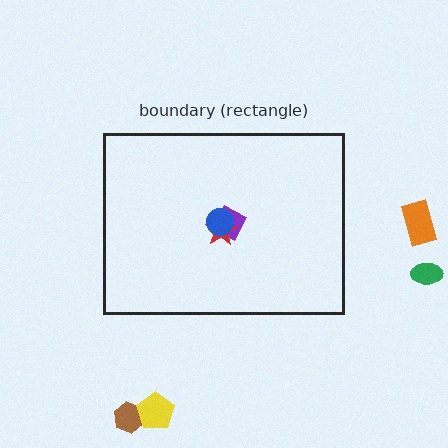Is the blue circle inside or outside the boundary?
Inside.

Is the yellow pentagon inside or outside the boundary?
Outside.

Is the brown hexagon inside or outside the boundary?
Outside.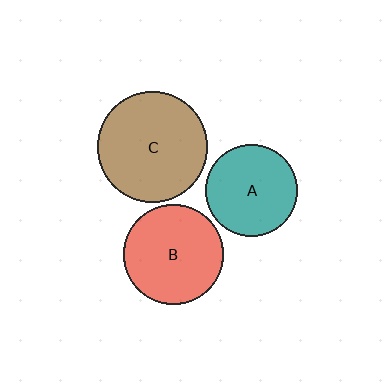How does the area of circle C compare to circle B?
Approximately 1.2 times.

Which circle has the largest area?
Circle C (brown).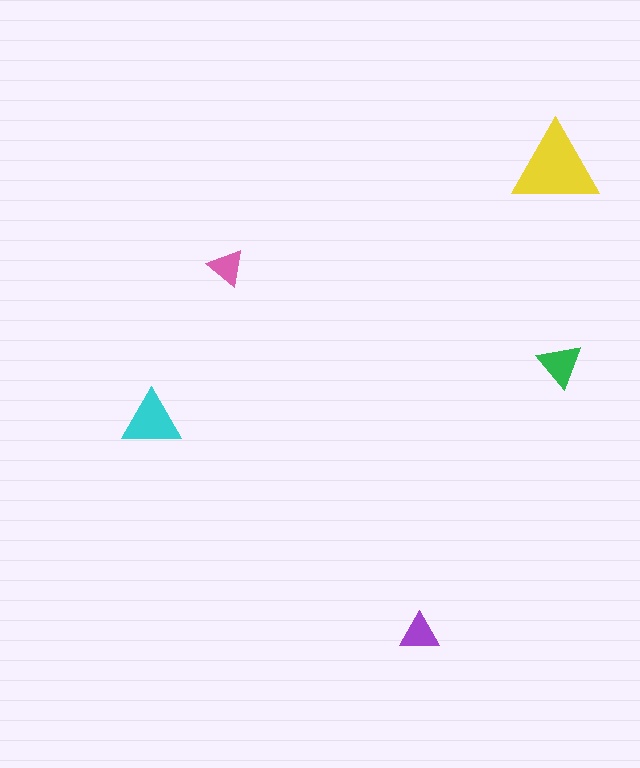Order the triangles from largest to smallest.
the yellow one, the cyan one, the green one, the purple one, the pink one.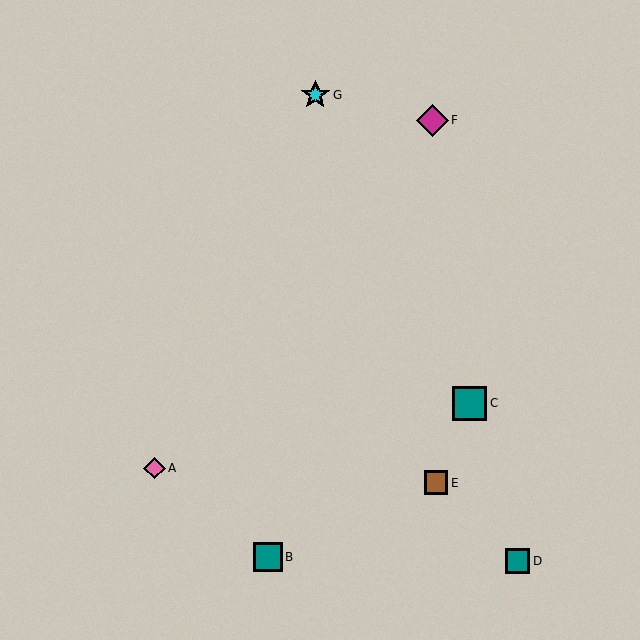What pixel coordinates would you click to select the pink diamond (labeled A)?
Click at (154, 468) to select the pink diamond A.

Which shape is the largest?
The teal square (labeled C) is the largest.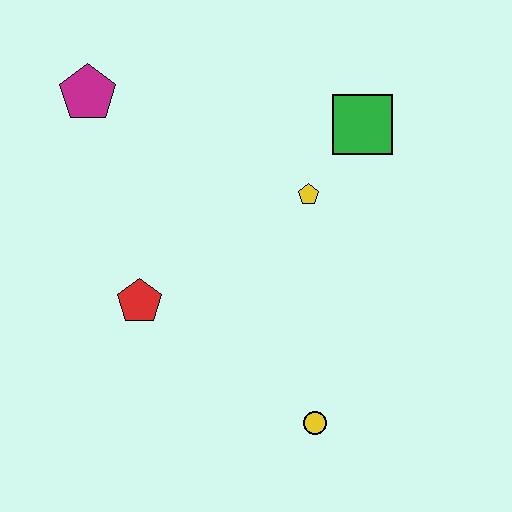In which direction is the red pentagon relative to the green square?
The red pentagon is to the left of the green square.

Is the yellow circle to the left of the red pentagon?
No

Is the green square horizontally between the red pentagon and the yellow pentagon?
No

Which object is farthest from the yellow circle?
The magenta pentagon is farthest from the yellow circle.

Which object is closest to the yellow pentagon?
The green square is closest to the yellow pentagon.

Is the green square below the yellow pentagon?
No